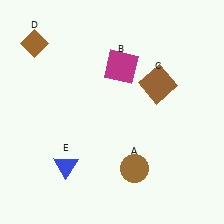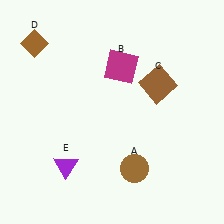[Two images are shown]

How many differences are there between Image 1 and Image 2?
There is 1 difference between the two images.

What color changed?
The triangle (E) changed from blue in Image 1 to purple in Image 2.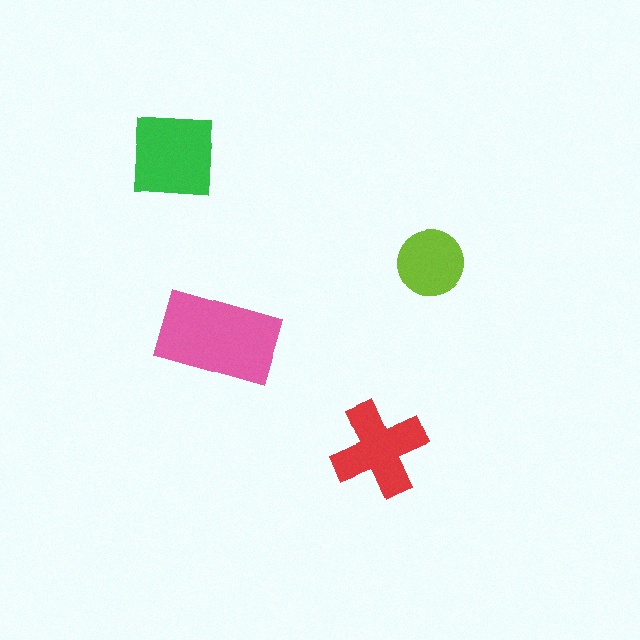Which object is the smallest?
The lime circle.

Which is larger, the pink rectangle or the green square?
The pink rectangle.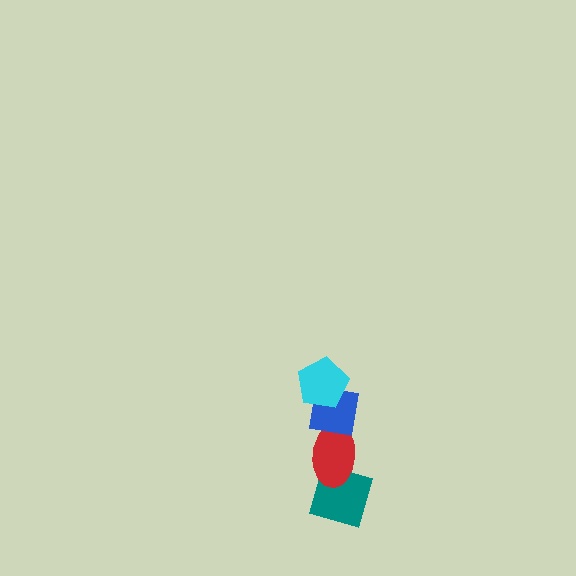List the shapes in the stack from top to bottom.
From top to bottom: the cyan pentagon, the blue square, the red ellipse, the teal diamond.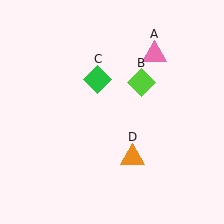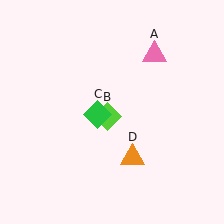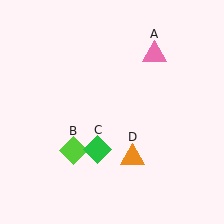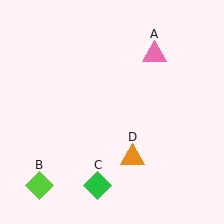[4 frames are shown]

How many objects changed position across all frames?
2 objects changed position: lime diamond (object B), green diamond (object C).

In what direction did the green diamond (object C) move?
The green diamond (object C) moved down.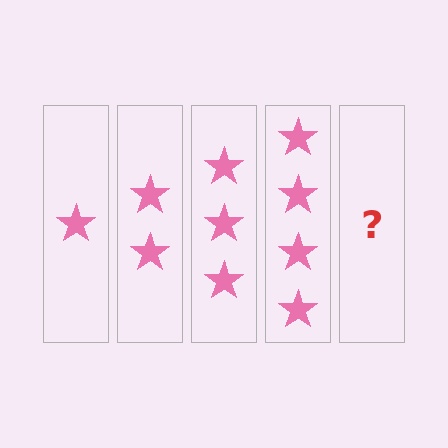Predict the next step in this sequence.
The next step is 5 stars.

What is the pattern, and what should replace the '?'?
The pattern is that each step adds one more star. The '?' should be 5 stars.